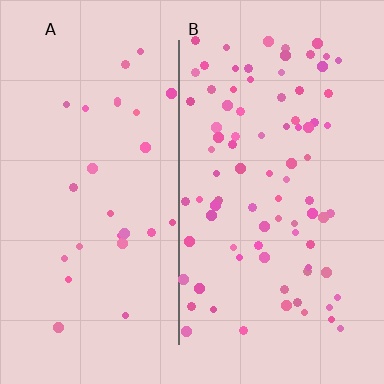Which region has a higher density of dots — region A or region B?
B (the right).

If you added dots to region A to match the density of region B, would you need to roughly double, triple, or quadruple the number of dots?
Approximately triple.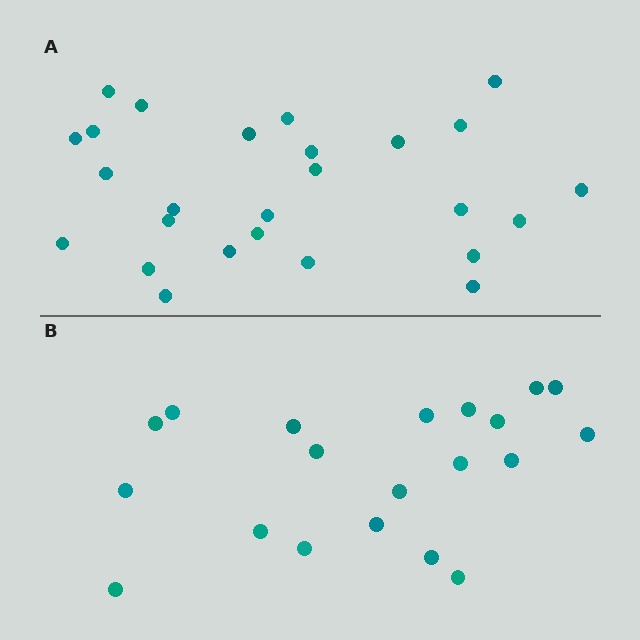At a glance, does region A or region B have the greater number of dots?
Region A (the top region) has more dots.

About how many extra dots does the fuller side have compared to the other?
Region A has about 6 more dots than region B.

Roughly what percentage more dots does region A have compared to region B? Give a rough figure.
About 30% more.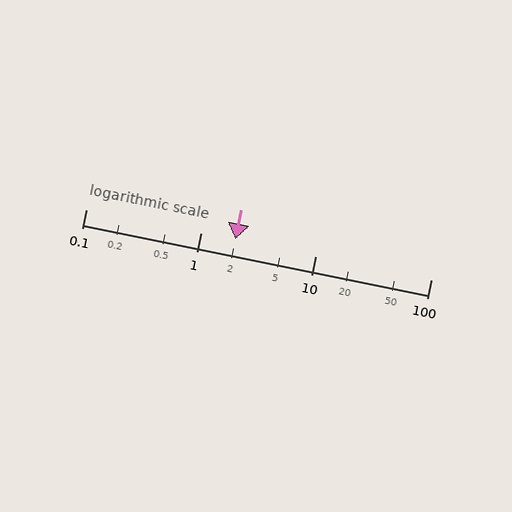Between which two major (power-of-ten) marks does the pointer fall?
The pointer is between 1 and 10.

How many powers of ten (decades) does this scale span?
The scale spans 3 decades, from 0.1 to 100.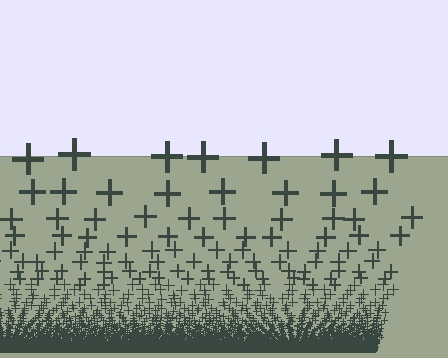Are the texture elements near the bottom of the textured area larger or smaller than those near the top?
Smaller. The gradient is inverted — elements near the bottom are smaller and denser.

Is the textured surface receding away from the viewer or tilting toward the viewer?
The surface appears to tilt toward the viewer. Texture elements get larger and sparser toward the top.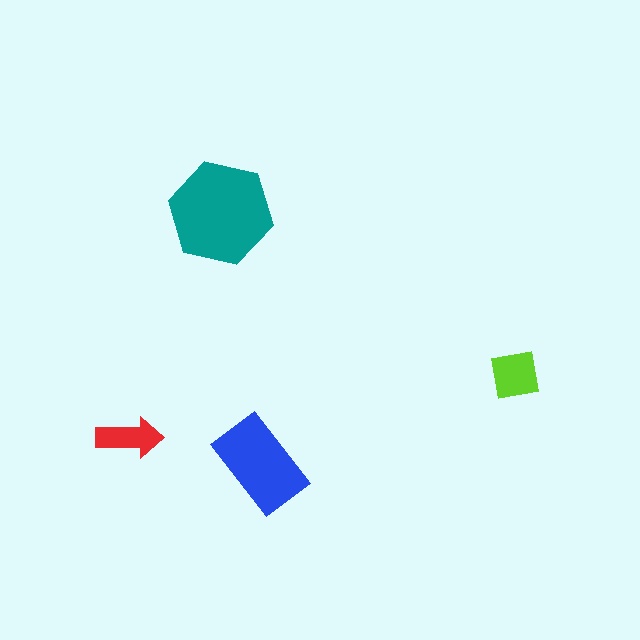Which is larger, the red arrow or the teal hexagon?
The teal hexagon.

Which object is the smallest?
The red arrow.